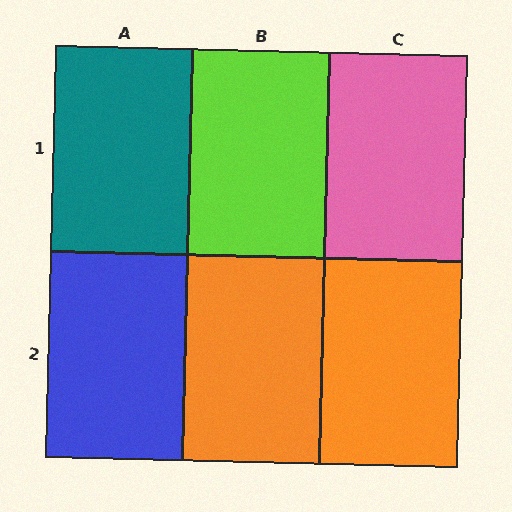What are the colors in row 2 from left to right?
Blue, orange, orange.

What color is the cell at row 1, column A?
Teal.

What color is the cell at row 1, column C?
Pink.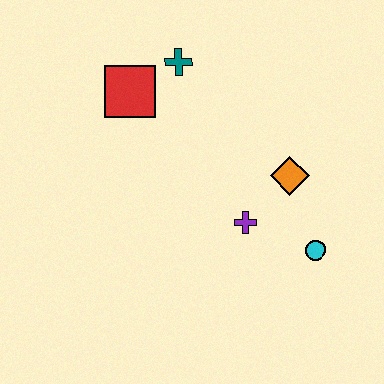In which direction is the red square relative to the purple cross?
The red square is above the purple cross.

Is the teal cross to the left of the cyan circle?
Yes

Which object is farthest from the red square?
The cyan circle is farthest from the red square.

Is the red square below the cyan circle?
No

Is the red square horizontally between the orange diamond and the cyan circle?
No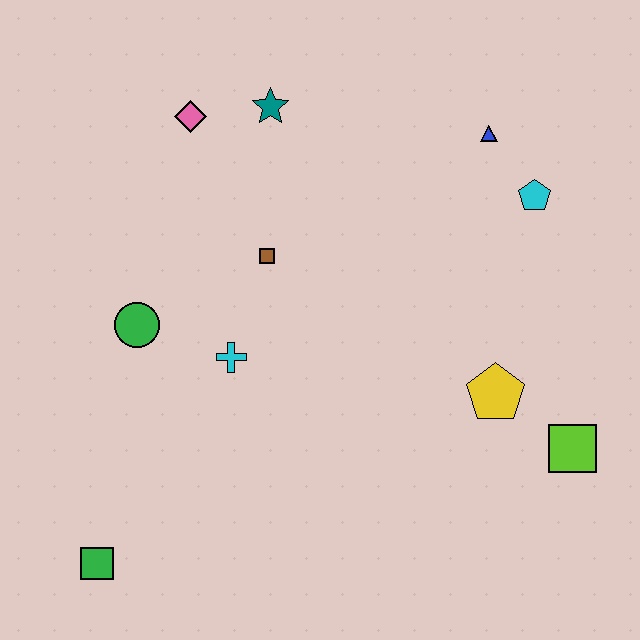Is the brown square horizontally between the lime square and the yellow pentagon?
No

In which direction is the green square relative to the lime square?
The green square is to the left of the lime square.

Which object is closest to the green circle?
The cyan cross is closest to the green circle.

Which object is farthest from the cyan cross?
The lime square is farthest from the cyan cross.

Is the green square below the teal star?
Yes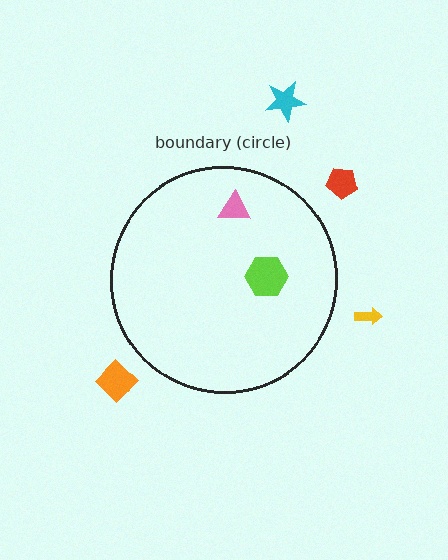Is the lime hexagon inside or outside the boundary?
Inside.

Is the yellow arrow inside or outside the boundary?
Outside.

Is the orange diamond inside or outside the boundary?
Outside.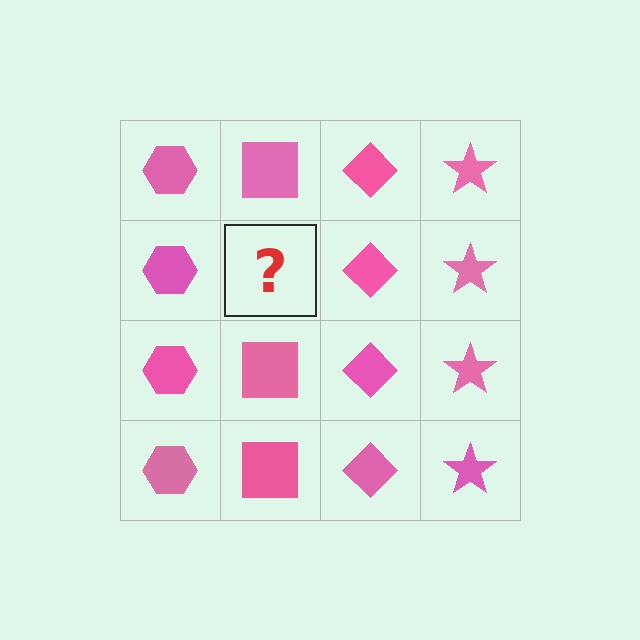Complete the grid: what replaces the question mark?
The question mark should be replaced with a pink square.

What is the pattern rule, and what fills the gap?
The rule is that each column has a consistent shape. The gap should be filled with a pink square.